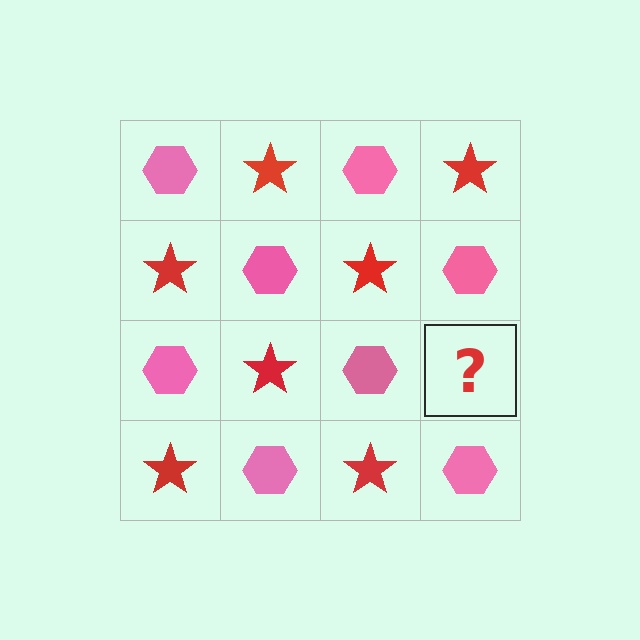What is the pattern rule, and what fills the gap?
The rule is that it alternates pink hexagon and red star in a checkerboard pattern. The gap should be filled with a red star.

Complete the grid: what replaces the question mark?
The question mark should be replaced with a red star.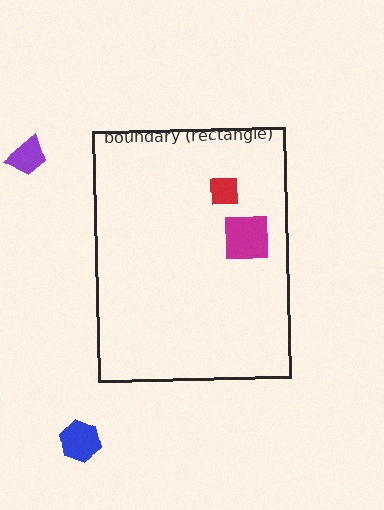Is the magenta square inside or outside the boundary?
Inside.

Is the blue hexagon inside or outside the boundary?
Outside.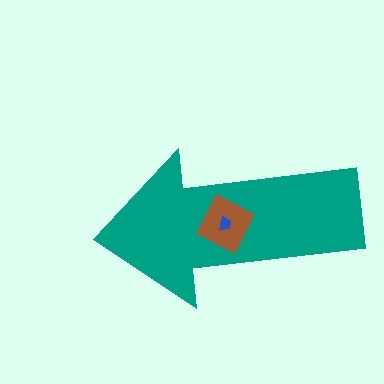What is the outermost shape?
The teal arrow.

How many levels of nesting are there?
3.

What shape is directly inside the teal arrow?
The brown diamond.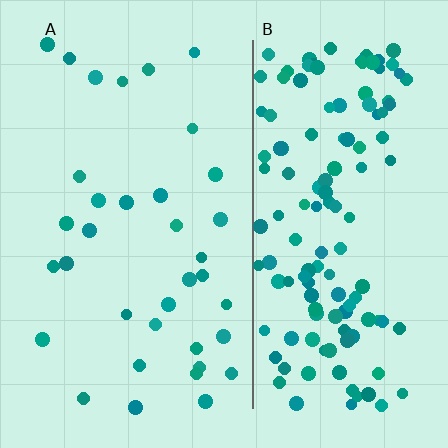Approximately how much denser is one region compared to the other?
Approximately 3.9× — region B over region A.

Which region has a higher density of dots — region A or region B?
B (the right).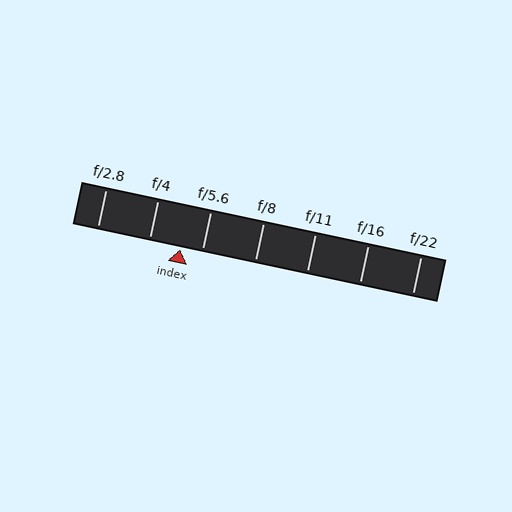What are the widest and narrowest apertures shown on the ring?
The widest aperture shown is f/2.8 and the narrowest is f/22.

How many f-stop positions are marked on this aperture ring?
There are 7 f-stop positions marked.